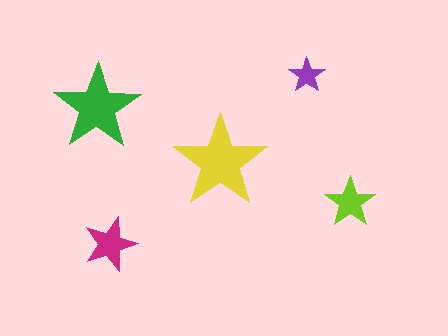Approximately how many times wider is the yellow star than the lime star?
About 2 times wider.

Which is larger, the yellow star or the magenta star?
The yellow one.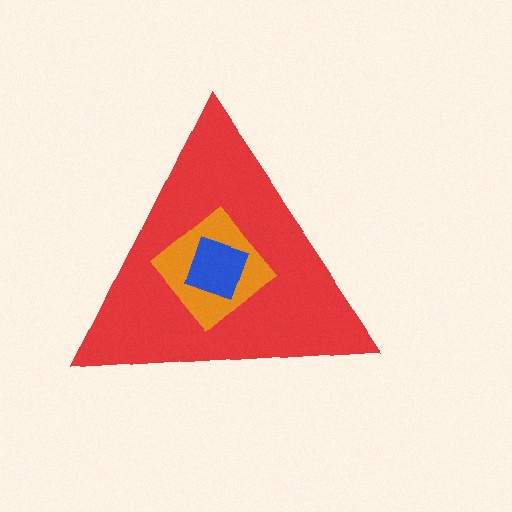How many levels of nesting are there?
3.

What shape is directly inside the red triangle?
The orange diamond.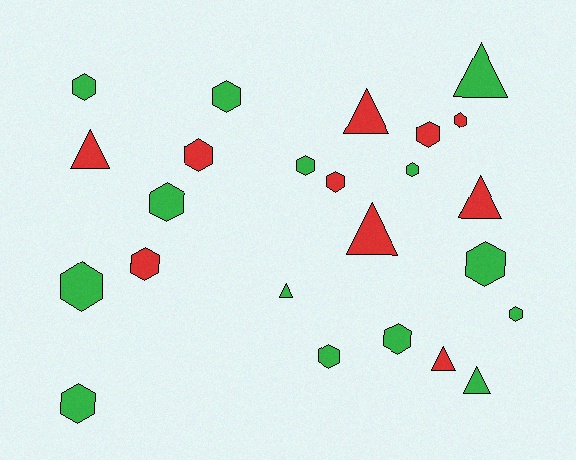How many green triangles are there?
There are 3 green triangles.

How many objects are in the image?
There are 24 objects.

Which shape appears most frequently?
Hexagon, with 16 objects.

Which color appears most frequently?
Green, with 14 objects.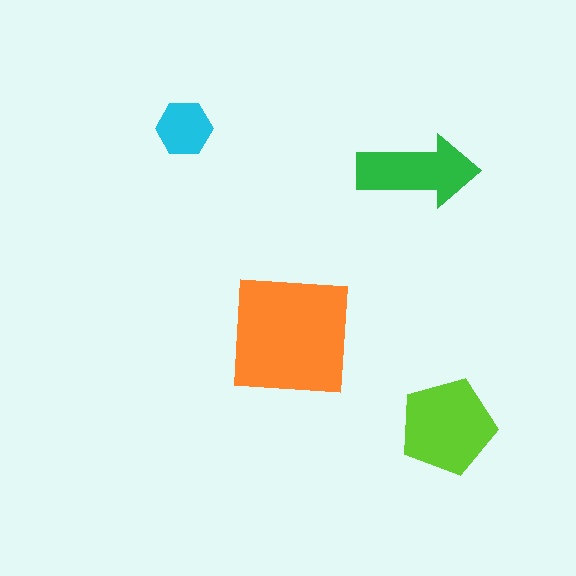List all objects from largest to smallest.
The orange square, the lime pentagon, the green arrow, the cyan hexagon.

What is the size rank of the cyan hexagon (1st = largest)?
4th.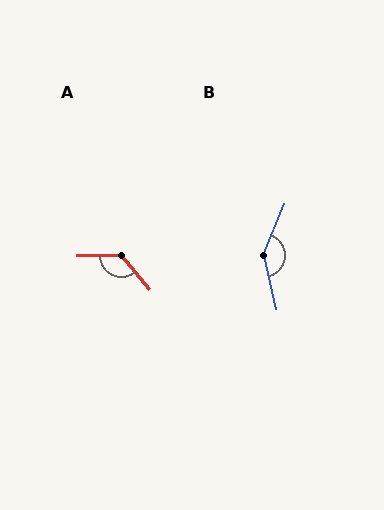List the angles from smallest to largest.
A (129°), B (144°).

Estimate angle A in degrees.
Approximately 129 degrees.